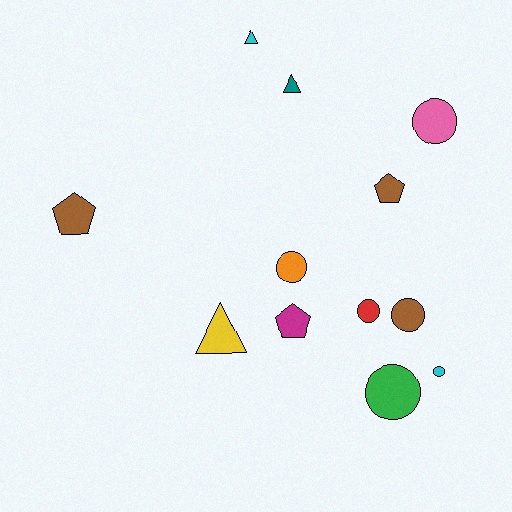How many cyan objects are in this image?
There are 2 cyan objects.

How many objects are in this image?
There are 12 objects.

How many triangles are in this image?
There are 3 triangles.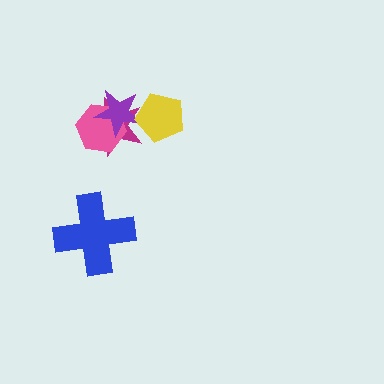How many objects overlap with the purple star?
3 objects overlap with the purple star.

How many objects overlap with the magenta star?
3 objects overlap with the magenta star.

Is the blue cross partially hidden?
No, no other shape covers it.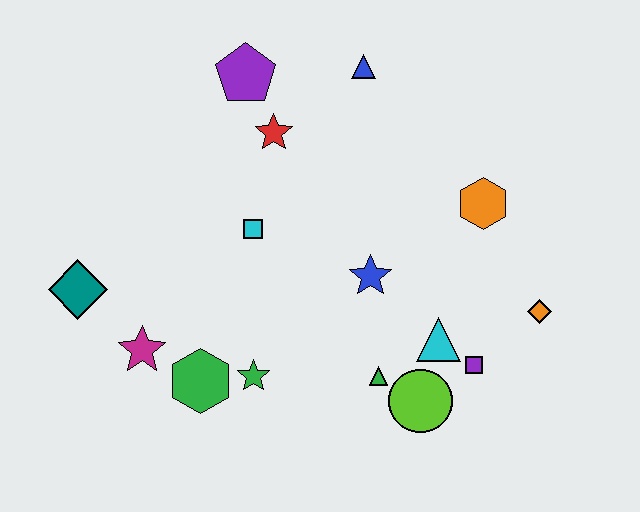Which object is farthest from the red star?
The orange diamond is farthest from the red star.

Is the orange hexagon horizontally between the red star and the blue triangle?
No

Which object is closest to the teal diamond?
The magenta star is closest to the teal diamond.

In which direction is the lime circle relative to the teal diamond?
The lime circle is to the right of the teal diamond.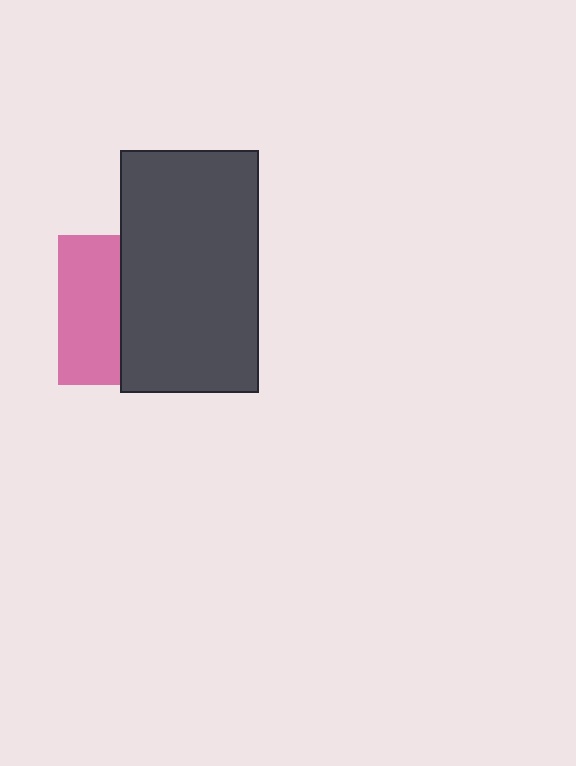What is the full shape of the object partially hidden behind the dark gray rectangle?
The partially hidden object is a pink square.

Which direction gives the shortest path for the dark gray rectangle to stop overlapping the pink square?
Moving right gives the shortest separation.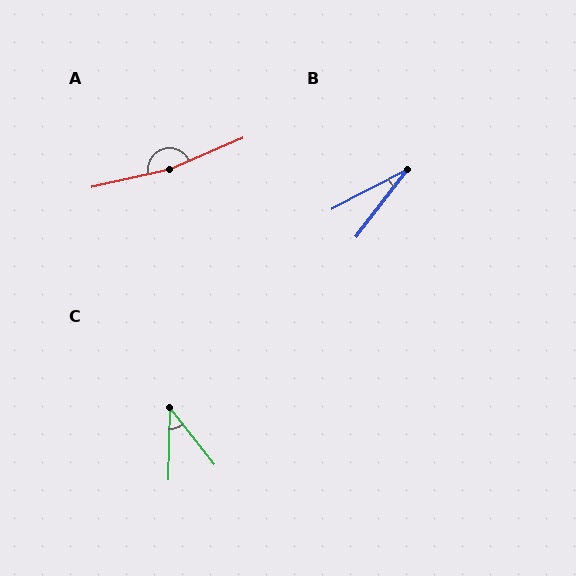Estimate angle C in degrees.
Approximately 39 degrees.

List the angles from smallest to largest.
B (25°), C (39°), A (170°).